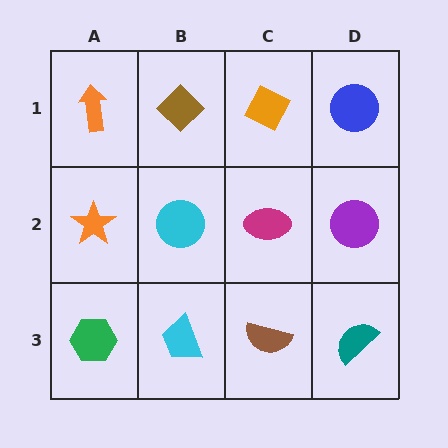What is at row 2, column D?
A purple circle.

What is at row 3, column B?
A cyan trapezoid.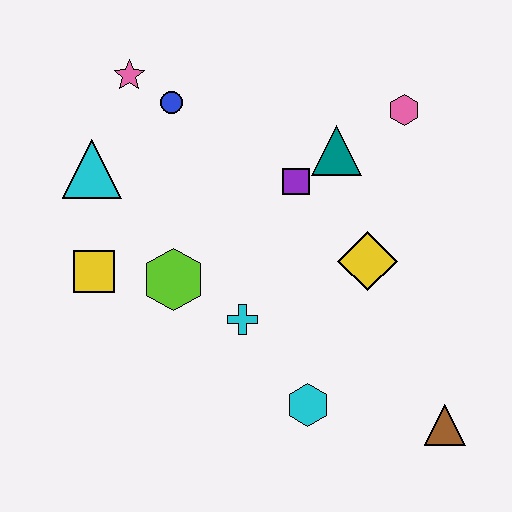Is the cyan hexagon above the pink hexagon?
No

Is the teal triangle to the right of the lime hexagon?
Yes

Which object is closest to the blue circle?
The pink star is closest to the blue circle.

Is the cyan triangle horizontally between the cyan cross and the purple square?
No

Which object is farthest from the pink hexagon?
The yellow square is farthest from the pink hexagon.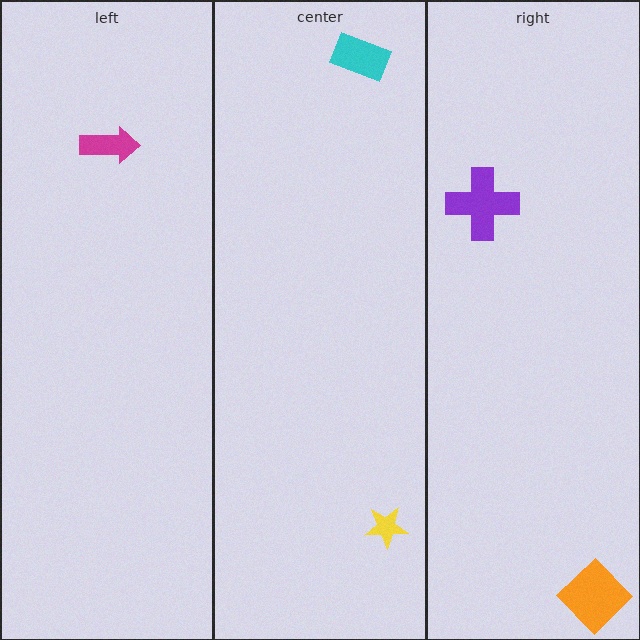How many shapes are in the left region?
1.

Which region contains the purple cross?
The right region.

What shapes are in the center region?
The yellow star, the cyan rectangle.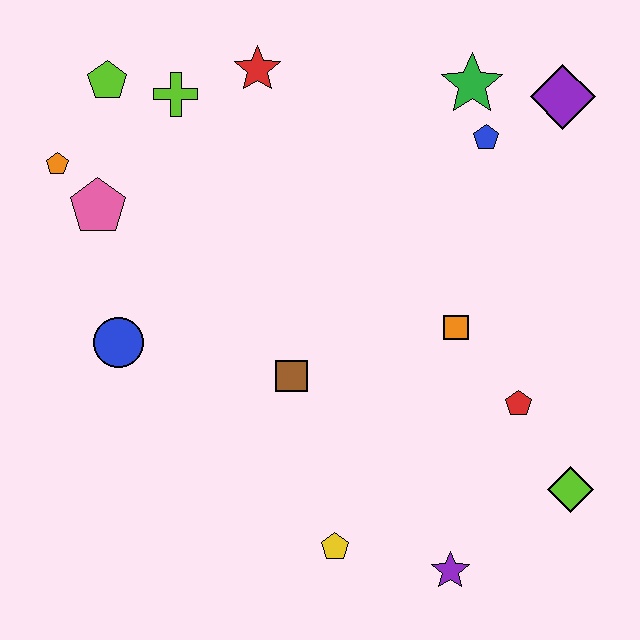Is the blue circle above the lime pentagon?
No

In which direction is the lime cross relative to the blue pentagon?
The lime cross is to the left of the blue pentagon.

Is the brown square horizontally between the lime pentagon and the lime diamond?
Yes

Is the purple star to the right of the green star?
No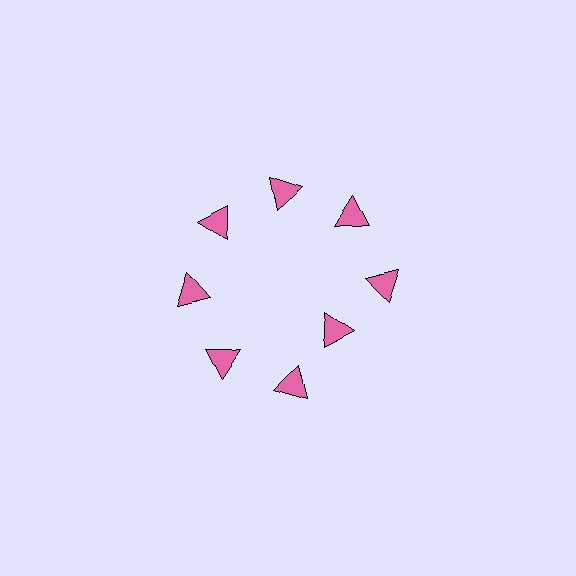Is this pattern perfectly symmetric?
No. The 8 pink triangles are arranged in a ring, but one element near the 4 o'clock position is pulled inward toward the center, breaking the 8-fold rotational symmetry.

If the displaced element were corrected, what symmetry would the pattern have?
It would have 8-fold rotational symmetry — the pattern would map onto itself every 45 degrees.